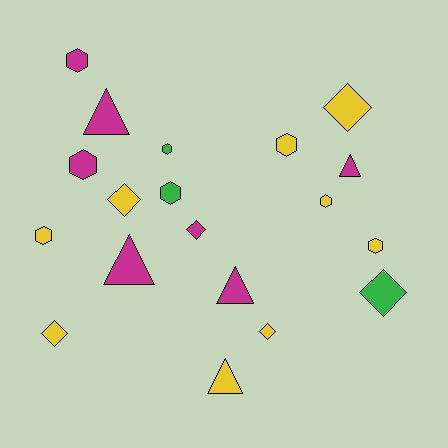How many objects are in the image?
There are 19 objects.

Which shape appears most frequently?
Hexagon, with 8 objects.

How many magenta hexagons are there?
There are 2 magenta hexagons.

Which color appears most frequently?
Yellow, with 9 objects.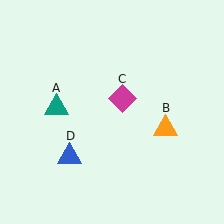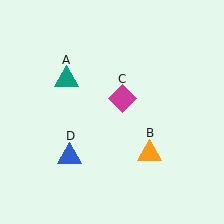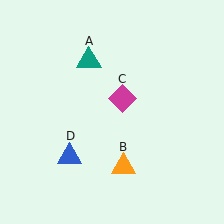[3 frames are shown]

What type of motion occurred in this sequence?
The teal triangle (object A), orange triangle (object B) rotated clockwise around the center of the scene.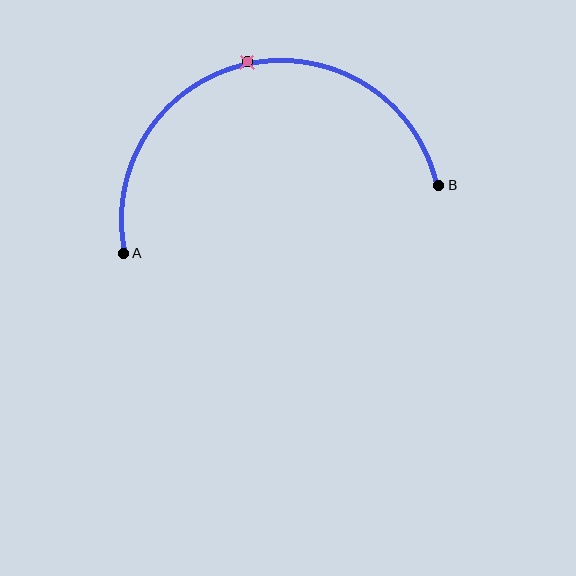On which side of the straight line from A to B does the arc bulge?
The arc bulges above the straight line connecting A and B.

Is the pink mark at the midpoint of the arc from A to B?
Yes. The pink mark lies on the arc at equal arc-length from both A and B — it is the arc midpoint.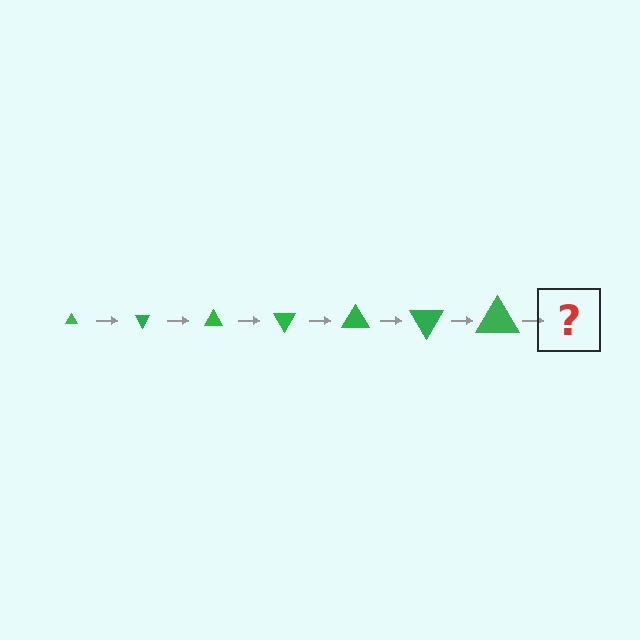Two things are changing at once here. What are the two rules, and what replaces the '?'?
The two rules are that the triangle grows larger each step and it rotates 60 degrees each step. The '?' should be a triangle, larger than the previous one and rotated 420 degrees from the start.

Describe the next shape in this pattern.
It should be a triangle, larger than the previous one and rotated 420 degrees from the start.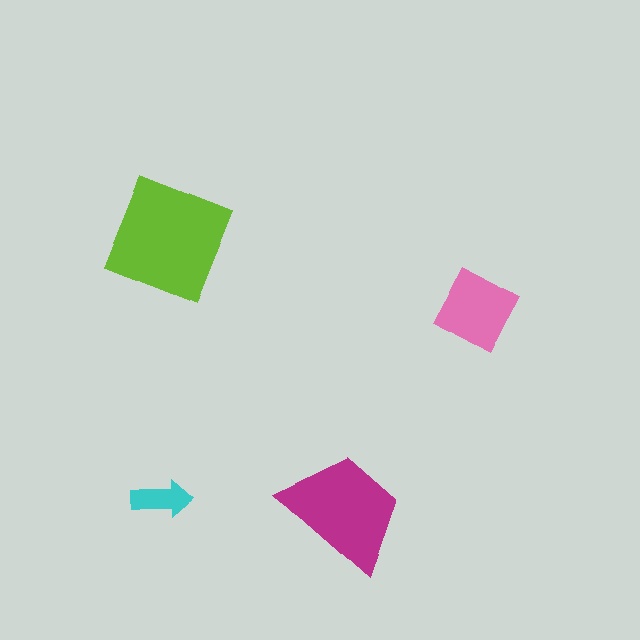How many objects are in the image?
There are 4 objects in the image.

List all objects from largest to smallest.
The lime square, the magenta trapezoid, the pink diamond, the cyan arrow.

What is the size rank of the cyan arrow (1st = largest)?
4th.